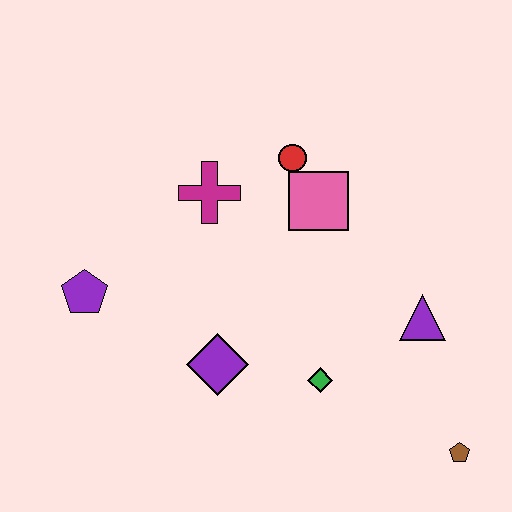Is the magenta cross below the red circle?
Yes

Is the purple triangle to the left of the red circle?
No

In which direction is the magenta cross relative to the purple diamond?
The magenta cross is above the purple diamond.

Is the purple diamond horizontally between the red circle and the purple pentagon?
Yes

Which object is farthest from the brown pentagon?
The purple pentagon is farthest from the brown pentagon.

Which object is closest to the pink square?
The red circle is closest to the pink square.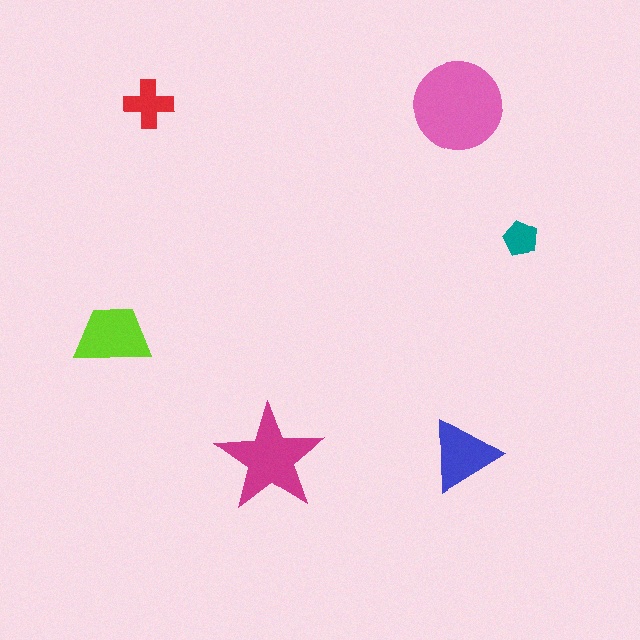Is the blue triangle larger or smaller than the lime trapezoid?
Smaller.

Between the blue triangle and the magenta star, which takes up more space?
The magenta star.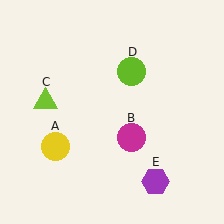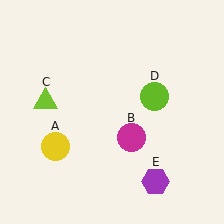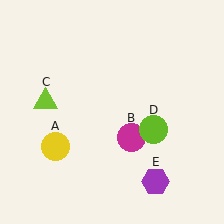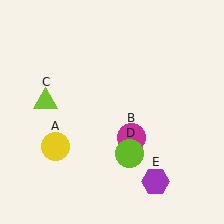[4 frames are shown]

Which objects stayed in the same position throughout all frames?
Yellow circle (object A) and magenta circle (object B) and lime triangle (object C) and purple hexagon (object E) remained stationary.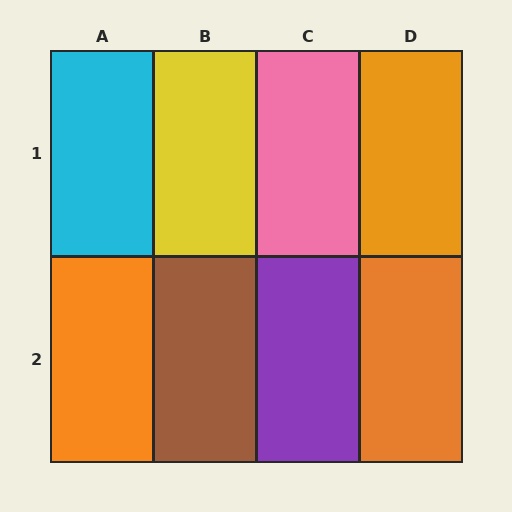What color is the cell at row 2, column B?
Brown.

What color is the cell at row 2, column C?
Purple.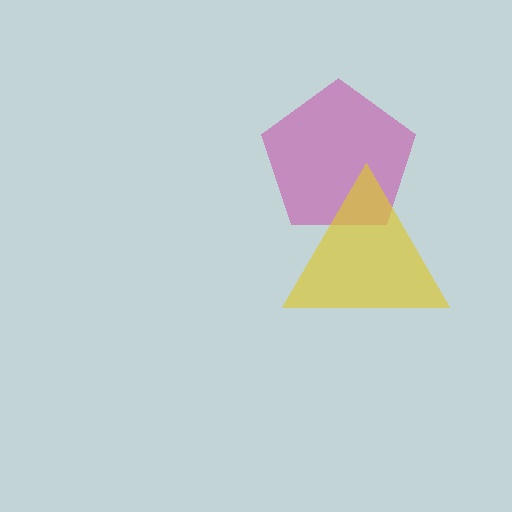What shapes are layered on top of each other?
The layered shapes are: a magenta pentagon, a yellow triangle.